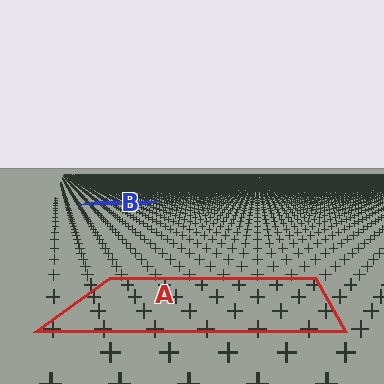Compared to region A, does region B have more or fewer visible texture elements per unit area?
Region B has more texture elements per unit area — they are packed more densely because it is farther away.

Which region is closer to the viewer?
Region A is closer. The texture elements there are larger and more spread out.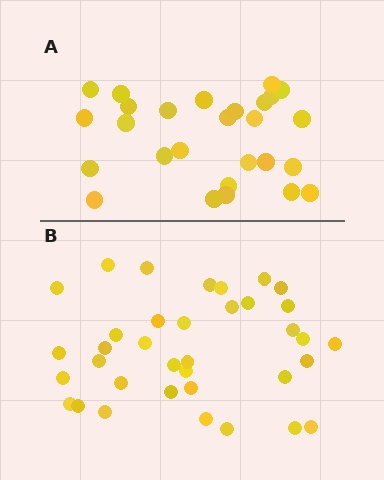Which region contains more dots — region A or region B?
Region B (the bottom region) has more dots.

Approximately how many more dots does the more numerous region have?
Region B has roughly 8 or so more dots than region A.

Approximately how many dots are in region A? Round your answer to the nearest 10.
About 30 dots. (The exact count is 27, which rounds to 30.)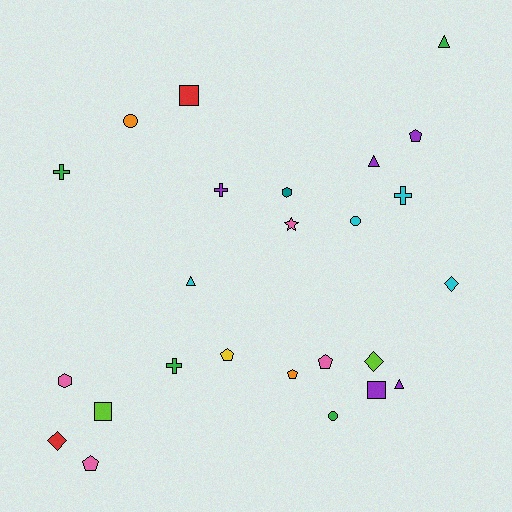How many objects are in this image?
There are 25 objects.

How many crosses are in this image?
There are 4 crosses.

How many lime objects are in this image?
There are 2 lime objects.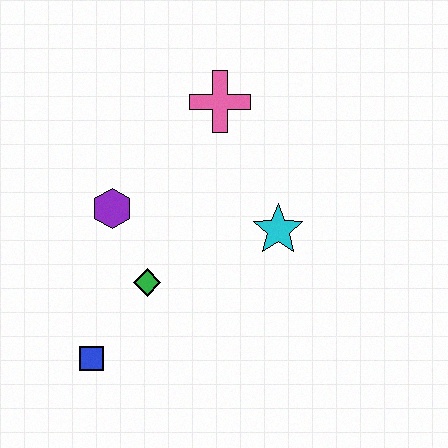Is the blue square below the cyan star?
Yes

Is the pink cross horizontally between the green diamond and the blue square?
No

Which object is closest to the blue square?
The green diamond is closest to the blue square.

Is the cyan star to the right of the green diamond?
Yes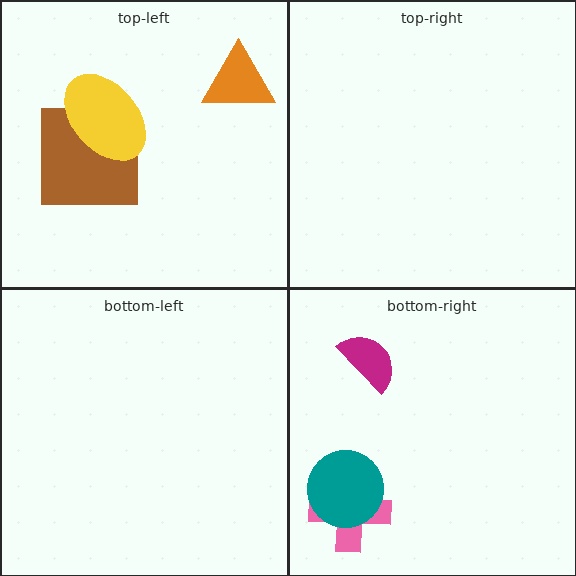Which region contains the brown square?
The top-left region.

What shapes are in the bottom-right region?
The magenta semicircle, the pink cross, the teal circle.